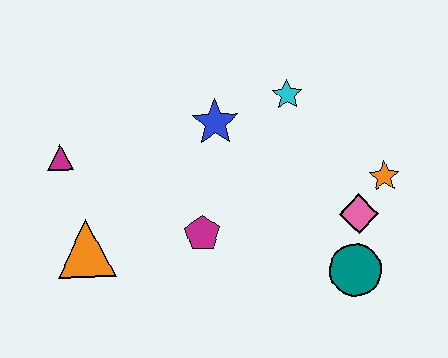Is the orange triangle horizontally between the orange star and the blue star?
No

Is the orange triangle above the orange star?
No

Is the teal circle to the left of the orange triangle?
No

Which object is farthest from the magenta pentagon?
The orange star is farthest from the magenta pentagon.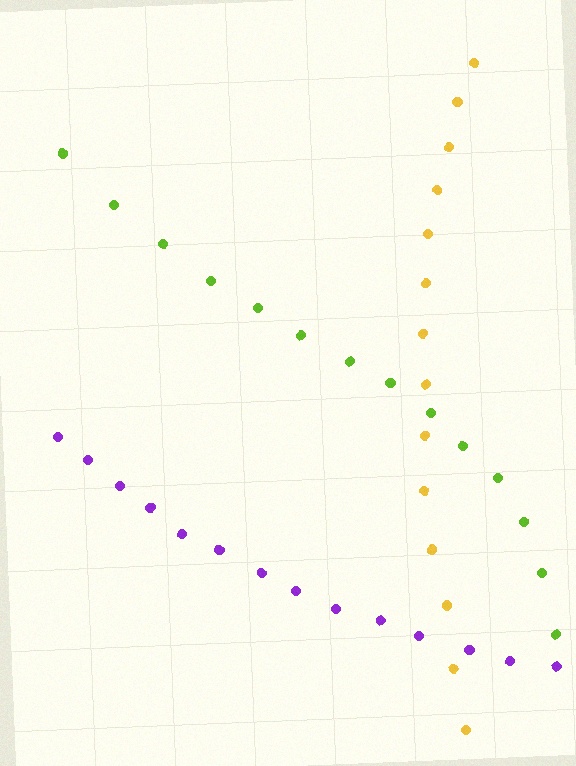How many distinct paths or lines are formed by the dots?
There are 3 distinct paths.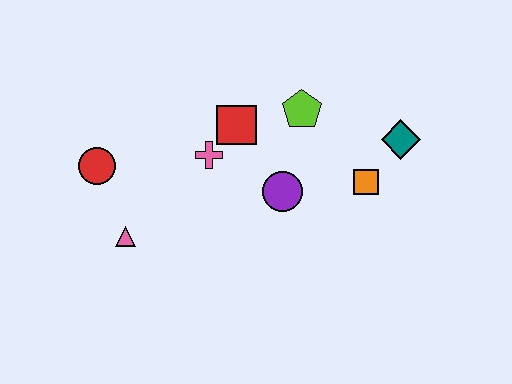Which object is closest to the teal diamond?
The orange square is closest to the teal diamond.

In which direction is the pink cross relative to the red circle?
The pink cross is to the right of the red circle.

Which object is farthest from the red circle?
The teal diamond is farthest from the red circle.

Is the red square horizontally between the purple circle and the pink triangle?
Yes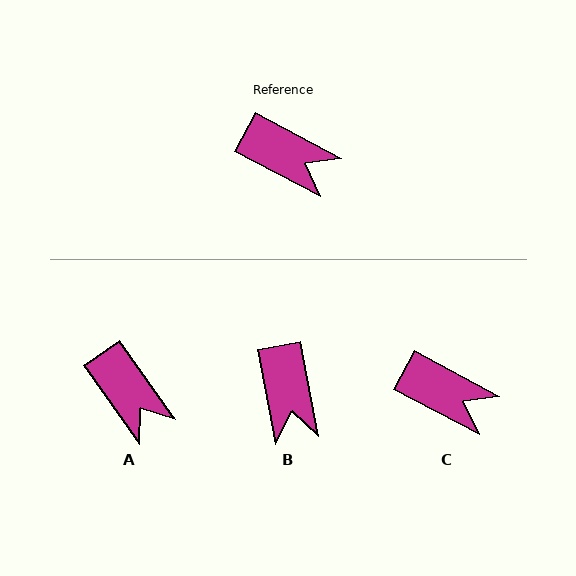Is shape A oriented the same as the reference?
No, it is off by about 27 degrees.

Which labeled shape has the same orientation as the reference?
C.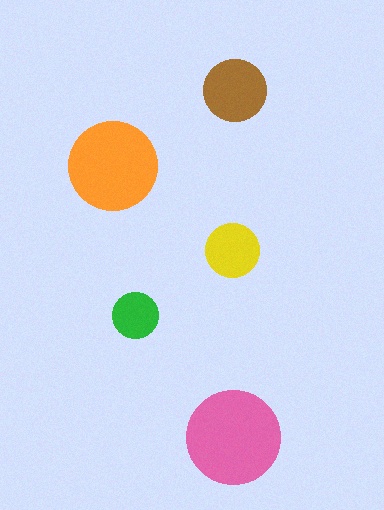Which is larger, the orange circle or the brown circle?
The orange one.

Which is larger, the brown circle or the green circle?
The brown one.